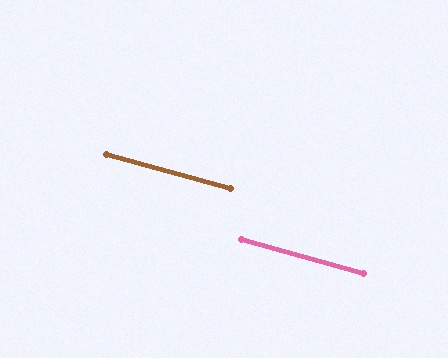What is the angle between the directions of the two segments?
Approximately 0 degrees.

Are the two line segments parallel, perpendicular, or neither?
Parallel — their directions differ by only 0.3°.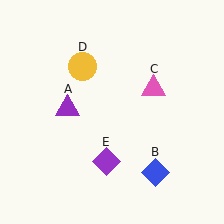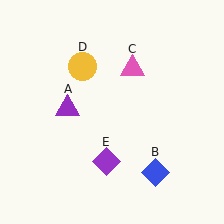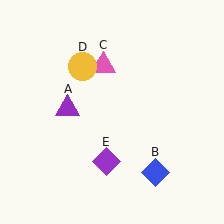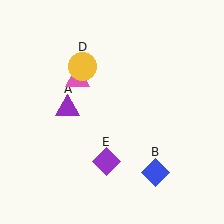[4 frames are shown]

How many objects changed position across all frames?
1 object changed position: pink triangle (object C).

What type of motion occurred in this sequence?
The pink triangle (object C) rotated counterclockwise around the center of the scene.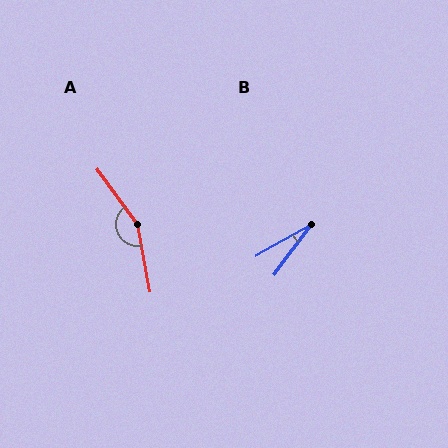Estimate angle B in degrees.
Approximately 24 degrees.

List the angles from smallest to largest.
B (24°), A (154°).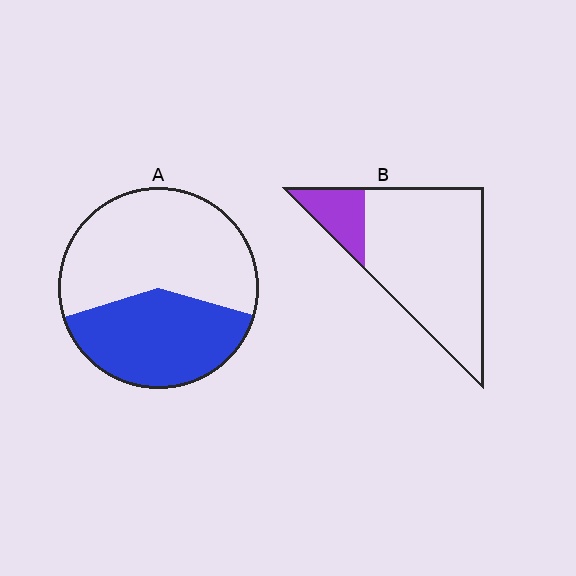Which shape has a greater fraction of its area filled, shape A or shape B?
Shape A.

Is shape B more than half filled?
No.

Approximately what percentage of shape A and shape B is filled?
A is approximately 40% and B is approximately 15%.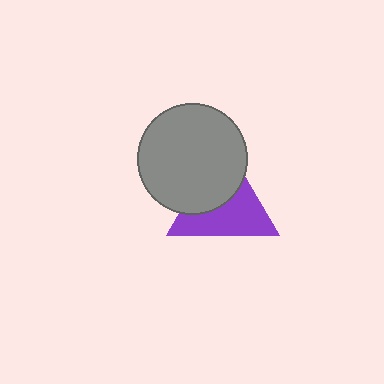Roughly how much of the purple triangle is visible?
About half of it is visible (roughly 55%).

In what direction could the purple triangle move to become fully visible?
The purple triangle could move toward the lower-right. That would shift it out from behind the gray circle entirely.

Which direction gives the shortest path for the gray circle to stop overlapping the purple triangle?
Moving toward the upper-left gives the shortest separation.